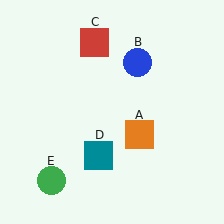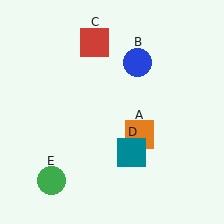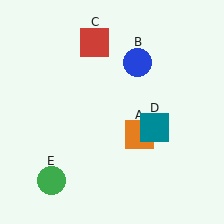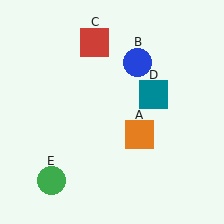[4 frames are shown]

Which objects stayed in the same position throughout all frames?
Orange square (object A) and blue circle (object B) and red square (object C) and green circle (object E) remained stationary.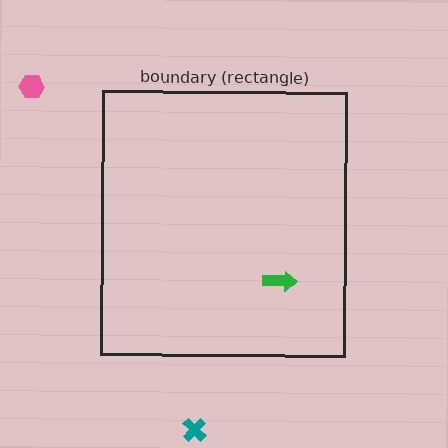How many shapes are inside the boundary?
1 inside, 2 outside.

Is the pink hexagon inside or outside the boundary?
Outside.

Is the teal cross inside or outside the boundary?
Outside.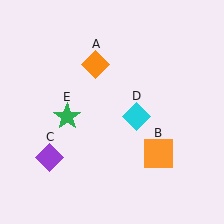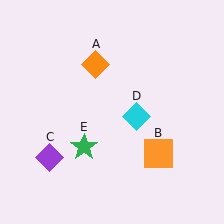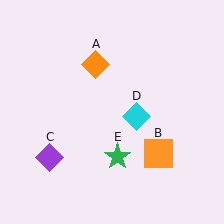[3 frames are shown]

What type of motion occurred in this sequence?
The green star (object E) rotated counterclockwise around the center of the scene.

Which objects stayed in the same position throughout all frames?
Orange diamond (object A) and orange square (object B) and purple diamond (object C) and cyan diamond (object D) remained stationary.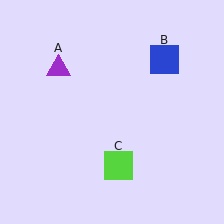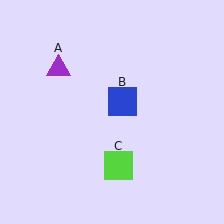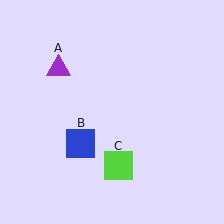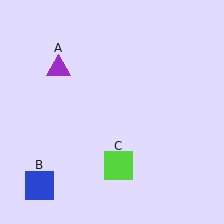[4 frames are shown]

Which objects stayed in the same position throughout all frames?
Purple triangle (object A) and lime square (object C) remained stationary.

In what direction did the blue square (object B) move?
The blue square (object B) moved down and to the left.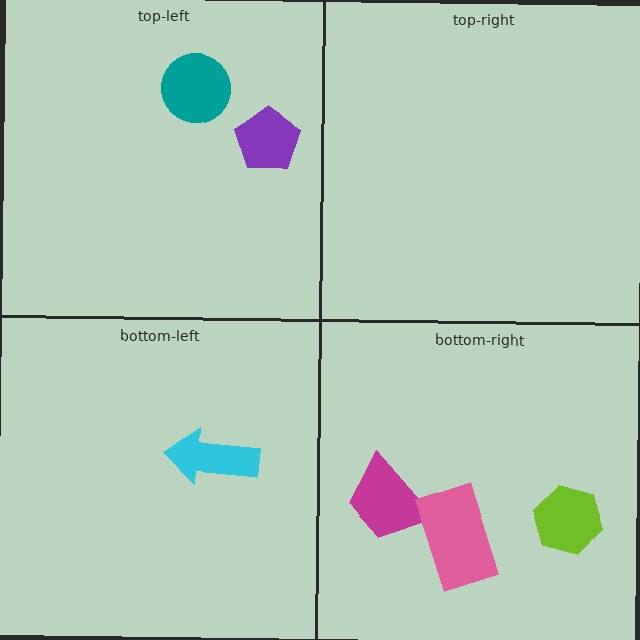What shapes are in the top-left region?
The teal circle, the purple pentagon.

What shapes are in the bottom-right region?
The magenta trapezoid, the pink rectangle, the lime hexagon.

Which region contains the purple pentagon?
The top-left region.